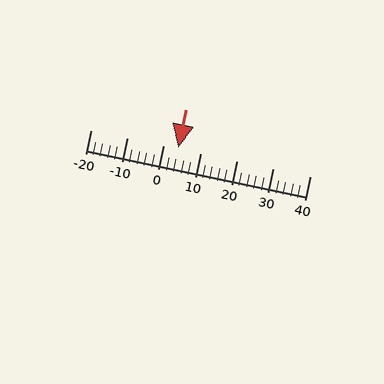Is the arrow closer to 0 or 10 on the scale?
The arrow is closer to 0.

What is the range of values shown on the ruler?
The ruler shows values from -20 to 40.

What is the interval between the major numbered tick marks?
The major tick marks are spaced 10 units apart.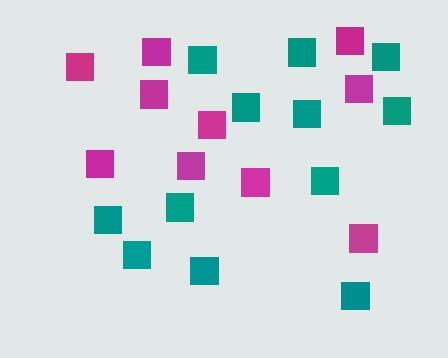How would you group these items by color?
There are 2 groups: one group of teal squares (12) and one group of magenta squares (10).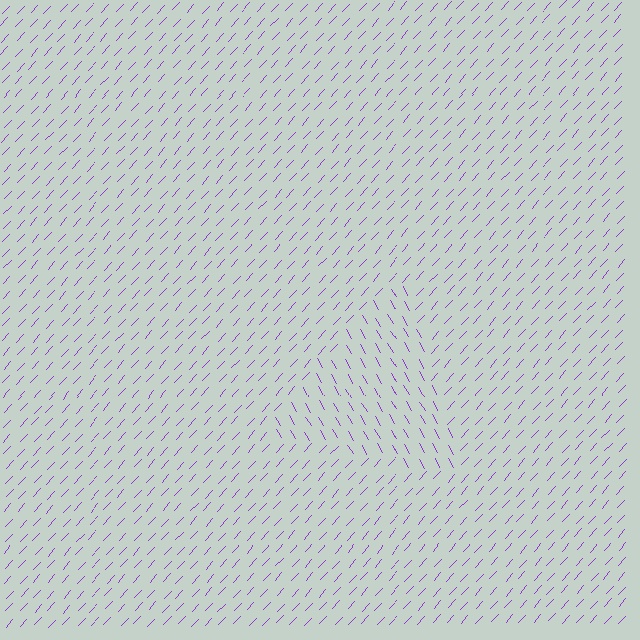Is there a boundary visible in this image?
Yes, there is a texture boundary formed by a change in line orientation.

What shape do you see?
I see a triangle.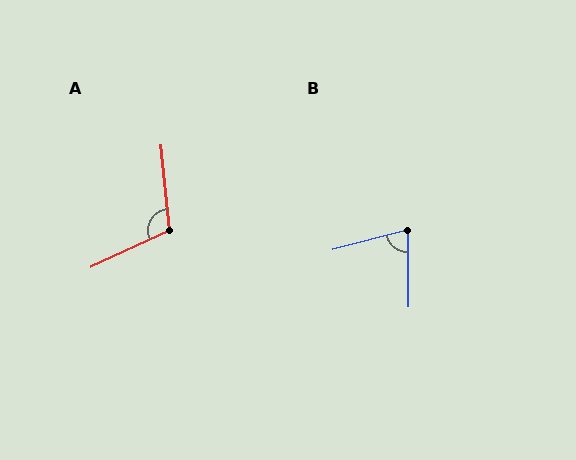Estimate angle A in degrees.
Approximately 109 degrees.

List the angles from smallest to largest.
B (76°), A (109°).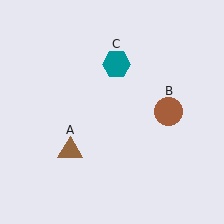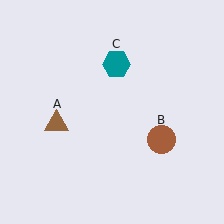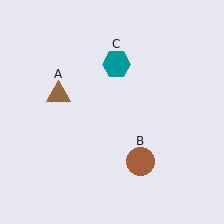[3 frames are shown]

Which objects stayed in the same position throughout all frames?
Teal hexagon (object C) remained stationary.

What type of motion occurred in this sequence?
The brown triangle (object A), brown circle (object B) rotated clockwise around the center of the scene.